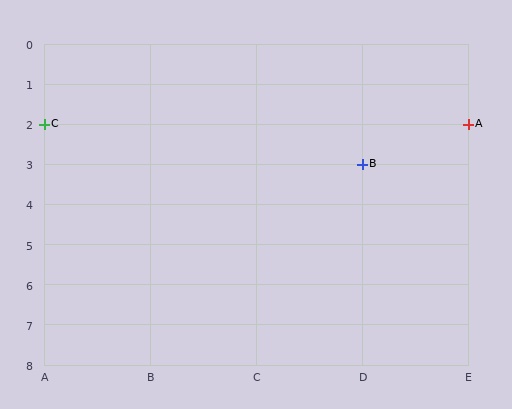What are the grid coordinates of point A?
Point A is at grid coordinates (E, 2).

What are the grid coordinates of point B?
Point B is at grid coordinates (D, 3).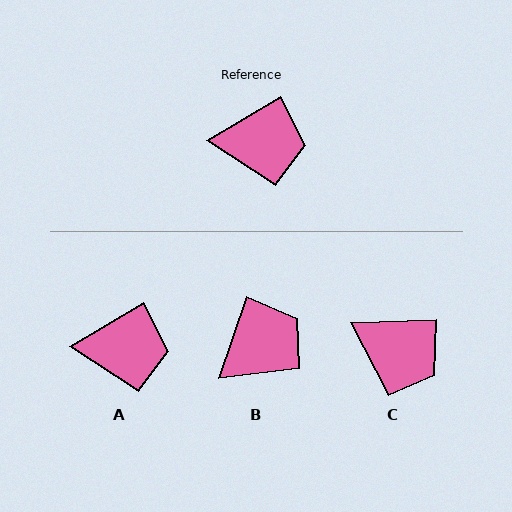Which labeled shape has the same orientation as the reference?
A.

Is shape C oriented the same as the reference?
No, it is off by about 29 degrees.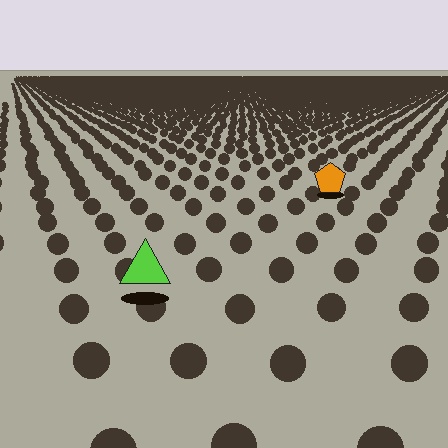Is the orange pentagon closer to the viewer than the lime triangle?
No. The lime triangle is closer — you can tell from the texture gradient: the ground texture is coarser near it.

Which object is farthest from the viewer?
The orange pentagon is farthest from the viewer. It appears smaller and the ground texture around it is denser.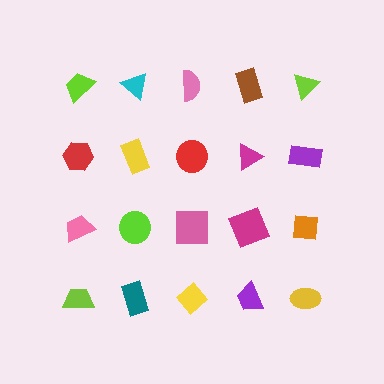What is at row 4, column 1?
A lime trapezoid.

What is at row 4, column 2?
A teal rectangle.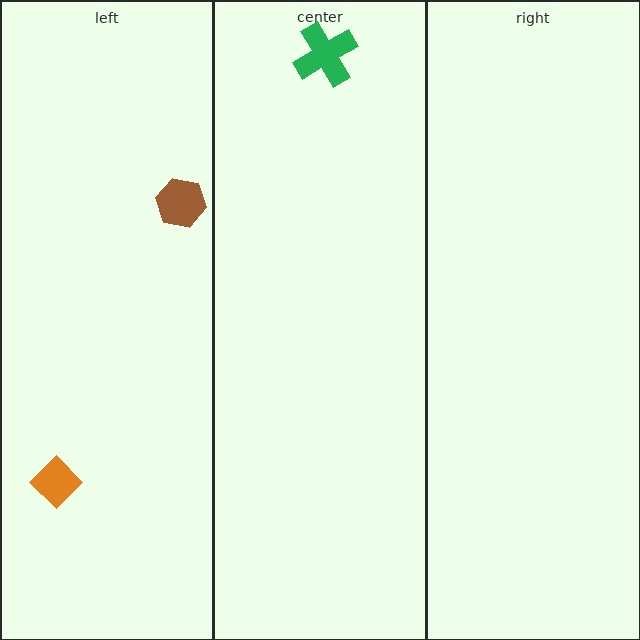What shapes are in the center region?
The green cross.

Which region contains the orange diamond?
The left region.